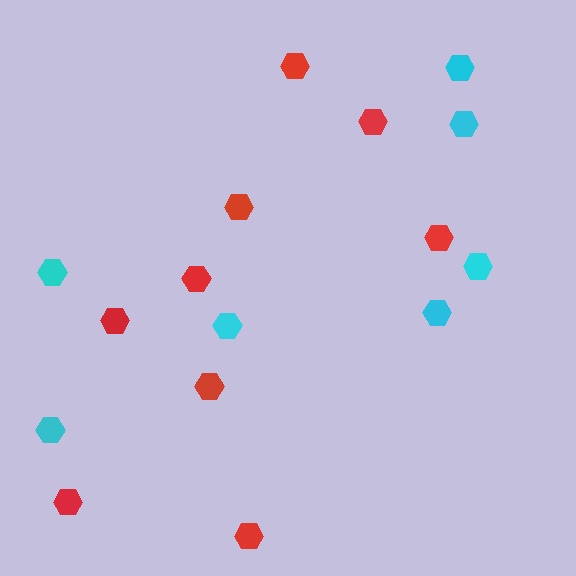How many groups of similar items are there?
There are 2 groups: one group of red hexagons (9) and one group of cyan hexagons (7).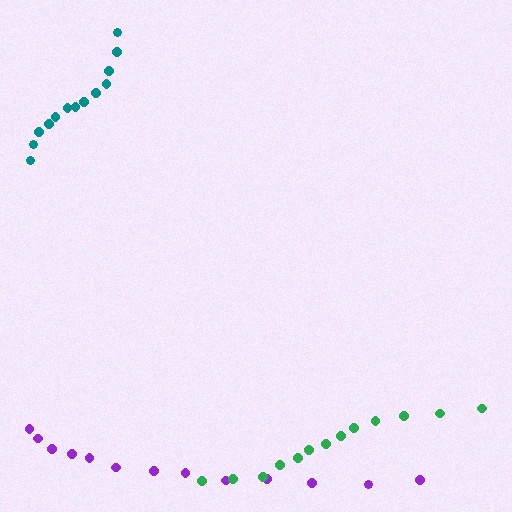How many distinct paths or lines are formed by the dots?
There are 3 distinct paths.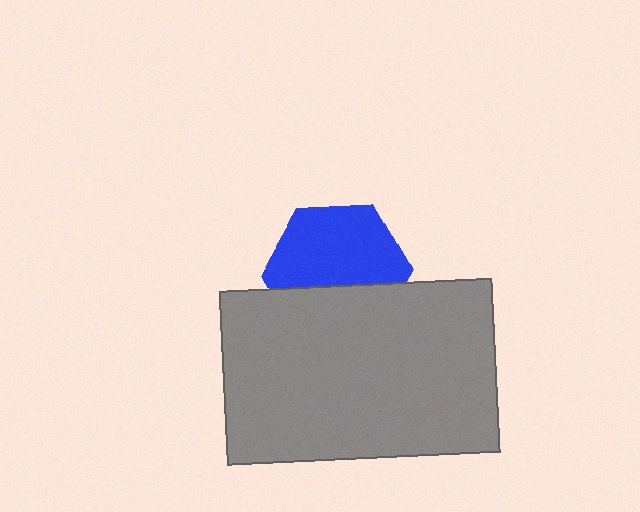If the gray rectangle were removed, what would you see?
You would see the complete blue hexagon.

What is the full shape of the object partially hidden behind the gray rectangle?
The partially hidden object is a blue hexagon.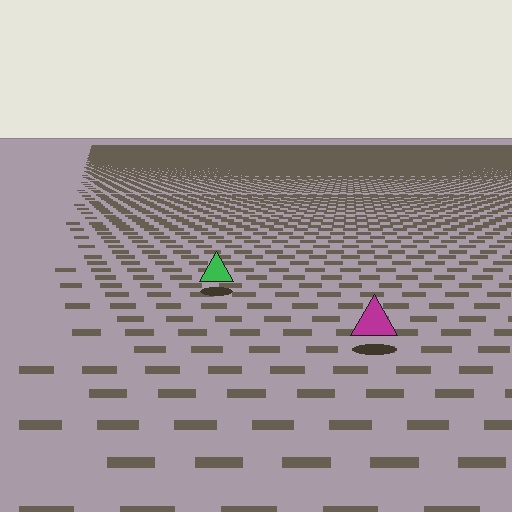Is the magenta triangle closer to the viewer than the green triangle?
Yes. The magenta triangle is closer — you can tell from the texture gradient: the ground texture is coarser near it.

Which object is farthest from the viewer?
The green triangle is farthest from the viewer. It appears smaller and the ground texture around it is denser.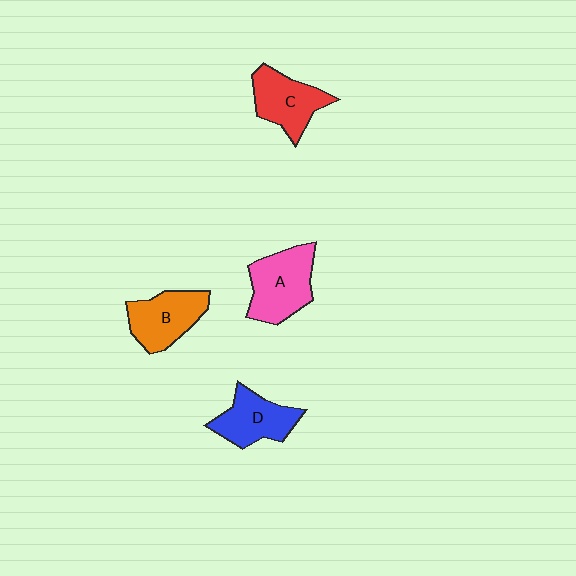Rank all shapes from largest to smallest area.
From largest to smallest: A (pink), B (orange), C (red), D (blue).